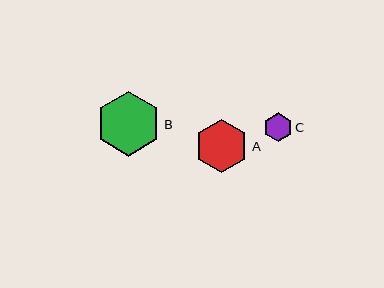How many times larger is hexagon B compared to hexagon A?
Hexagon B is approximately 1.2 times the size of hexagon A.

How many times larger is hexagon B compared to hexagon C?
Hexagon B is approximately 2.3 times the size of hexagon C.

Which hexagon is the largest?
Hexagon B is the largest with a size of approximately 65 pixels.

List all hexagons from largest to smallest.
From largest to smallest: B, A, C.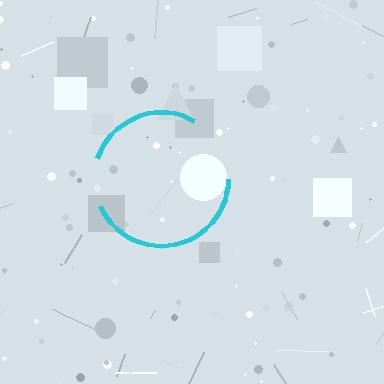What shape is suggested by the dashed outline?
The dashed outline suggests a circle.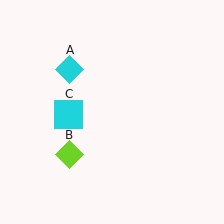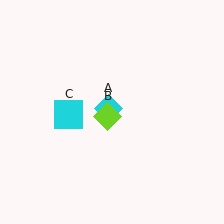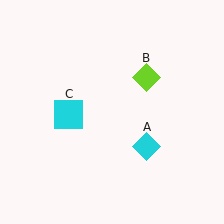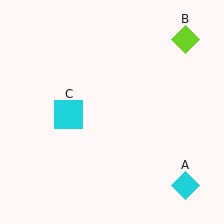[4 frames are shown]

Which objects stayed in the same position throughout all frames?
Cyan square (object C) remained stationary.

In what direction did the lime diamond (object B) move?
The lime diamond (object B) moved up and to the right.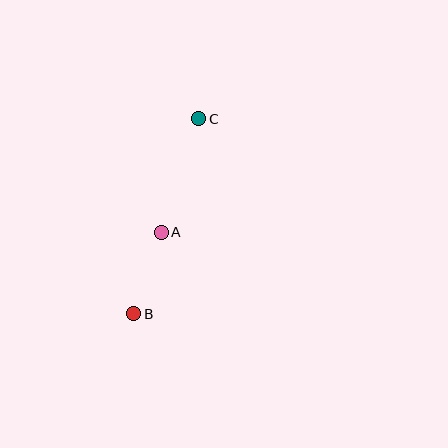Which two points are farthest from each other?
Points B and C are farthest from each other.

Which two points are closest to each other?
Points A and B are closest to each other.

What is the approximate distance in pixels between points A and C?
The distance between A and C is approximately 120 pixels.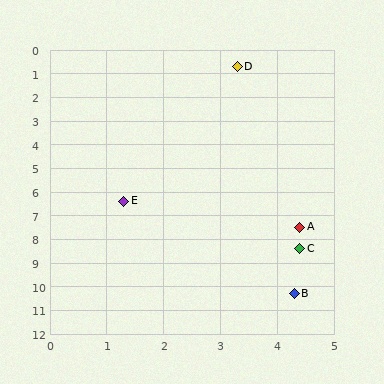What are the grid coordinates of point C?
Point C is at approximately (4.4, 8.4).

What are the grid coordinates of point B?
Point B is at approximately (4.3, 10.3).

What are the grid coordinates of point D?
Point D is at approximately (3.3, 0.7).